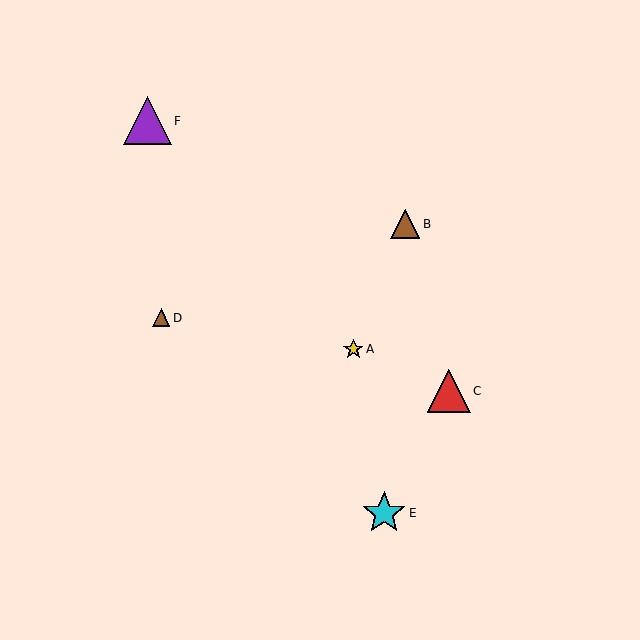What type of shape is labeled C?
Shape C is a red triangle.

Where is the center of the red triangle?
The center of the red triangle is at (449, 391).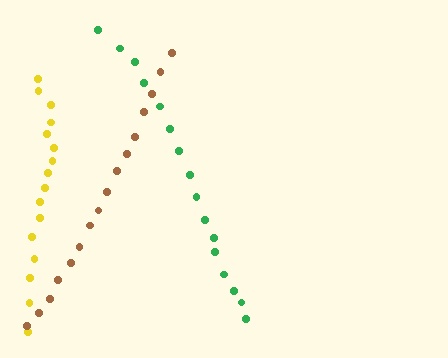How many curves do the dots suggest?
There are 3 distinct paths.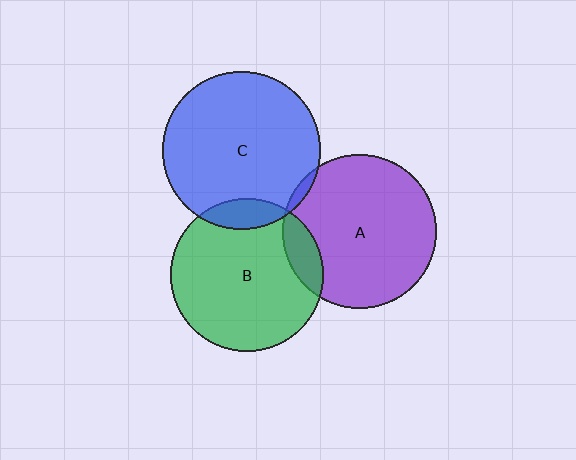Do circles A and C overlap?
Yes.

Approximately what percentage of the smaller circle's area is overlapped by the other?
Approximately 5%.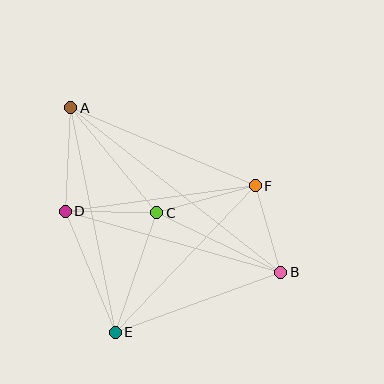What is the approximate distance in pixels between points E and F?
The distance between E and F is approximately 203 pixels.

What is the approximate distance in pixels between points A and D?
The distance between A and D is approximately 104 pixels.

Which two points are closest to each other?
Points B and F are closest to each other.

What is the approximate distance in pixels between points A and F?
The distance between A and F is approximately 200 pixels.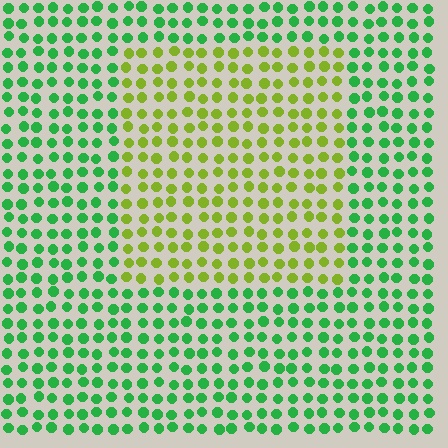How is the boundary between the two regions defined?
The boundary is defined purely by a slight shift in hue (about 51 degrees). Spacing, size, and orientation are identical on both sides.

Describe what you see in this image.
The image is filled with small green elements in a uniform arrangement. A rectangle-shaped region is visible where the elements are tinted to a slightly different hue, forming a subtle color boundary.